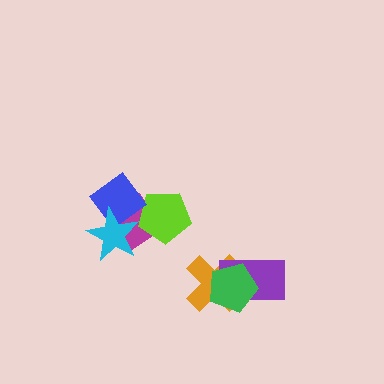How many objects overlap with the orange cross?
2 objects overlap with the orange cross.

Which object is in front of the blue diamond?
The cyan star is in front of the blue diamond.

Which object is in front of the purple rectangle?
The green pentagon is in front of the purple rectangle.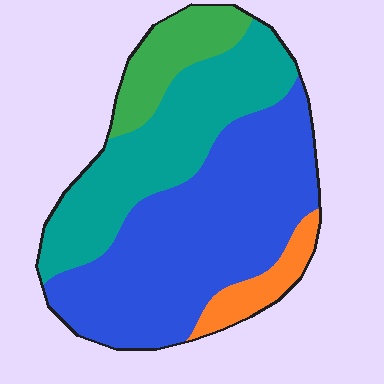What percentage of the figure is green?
Green covers roughly 10% of the figure.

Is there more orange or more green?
Green.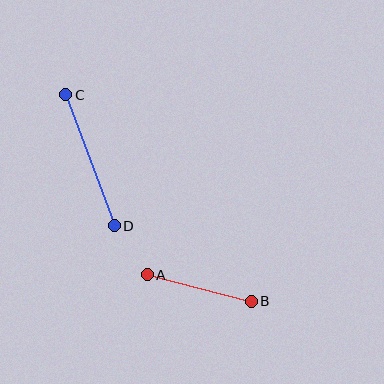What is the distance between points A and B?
The distance is approximately 107 pixels.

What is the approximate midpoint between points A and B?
The midpoint is at approximately (199, 288) pixels.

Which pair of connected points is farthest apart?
Points C and D are farthest apart.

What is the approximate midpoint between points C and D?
The midpoint is at approximately (90, 160) pixels.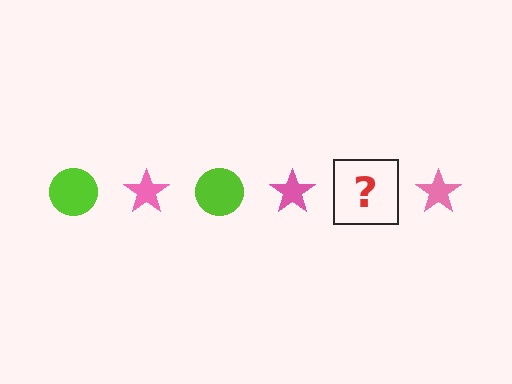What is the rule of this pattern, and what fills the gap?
The rule is that the pattern alternates between lime circle and pink star. The gap should be filled with a lime circle.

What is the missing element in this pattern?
The missing element is a lime circle.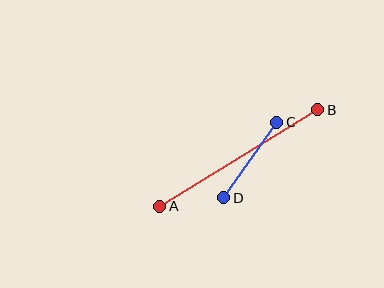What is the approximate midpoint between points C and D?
The midpoint is at approximately (250, 160) pixels.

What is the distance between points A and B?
The distance is approximately 185 pixels.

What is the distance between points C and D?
The distance is approximately 92 pixels.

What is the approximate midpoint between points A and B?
The midpoint is at approximately (239, 158) pixels.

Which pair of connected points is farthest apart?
Points A and B are farthest apart.